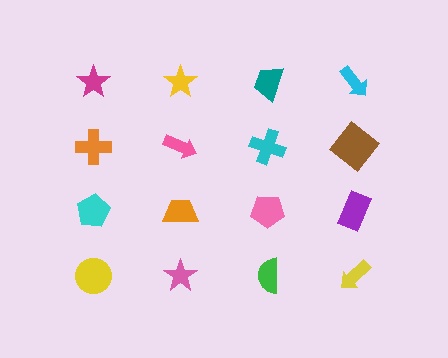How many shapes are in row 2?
4 shapes.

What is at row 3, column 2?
An orange trapezoid.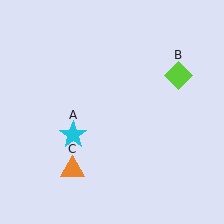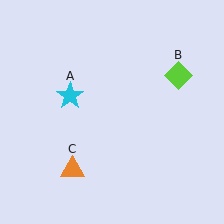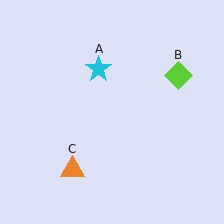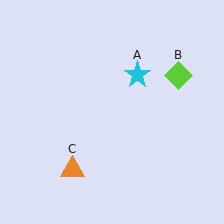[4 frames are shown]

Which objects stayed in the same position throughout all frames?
Lime diamond (object B) and orange triangle (object C) remained stationary.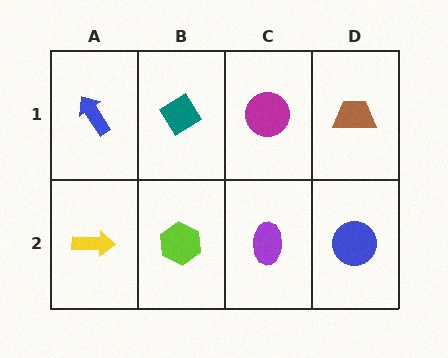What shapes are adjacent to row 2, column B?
A teal diamond (row 1, column B), a yellow arrow (row 2, column A), a purple ellipse (row 2, column C).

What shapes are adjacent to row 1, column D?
A blue circle (row 2, column D), a magenta circle (row 1, column C).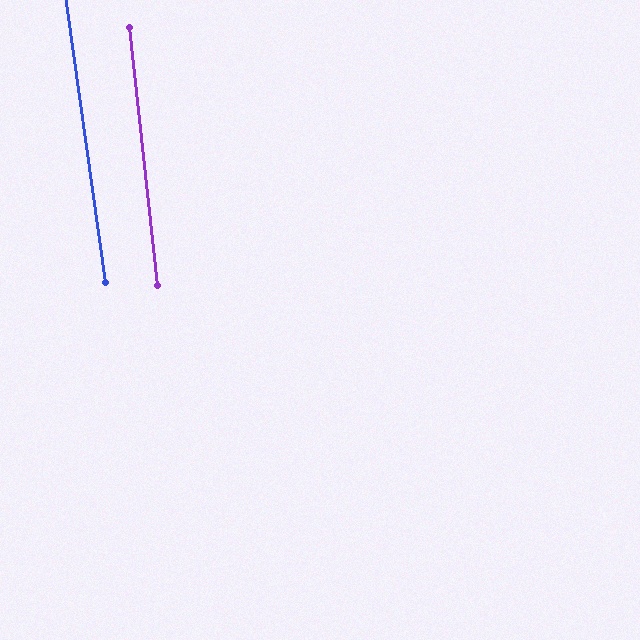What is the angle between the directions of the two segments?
Approximately 2 degrees.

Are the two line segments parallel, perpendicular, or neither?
Parallel — their directions differ by only 1.7°.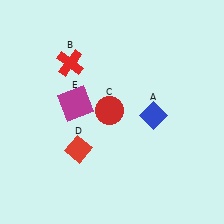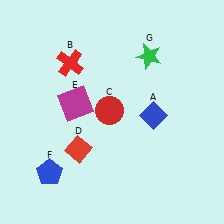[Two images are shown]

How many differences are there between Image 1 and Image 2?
There are 2 differences between the two images.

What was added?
A blue pentagon (F), a green star (G) were added in Image 2.